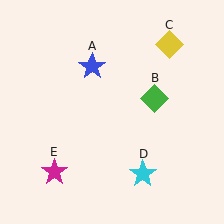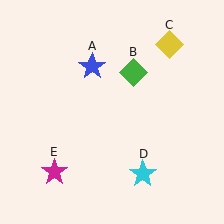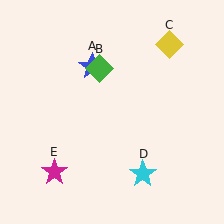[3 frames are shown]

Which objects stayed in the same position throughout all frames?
Blue star (object A) and yellow diamond (object C) and cyan star (object D) and magenta star (object E) remained stationary.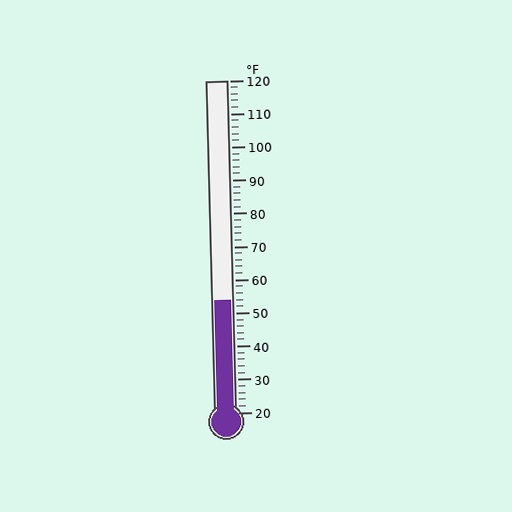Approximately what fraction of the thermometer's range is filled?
The thermometer is filled to approximately 35% of its range.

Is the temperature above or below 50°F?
The temperature is above 50°F.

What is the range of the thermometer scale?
The thermometer scale ranges from 20°F to 120°F.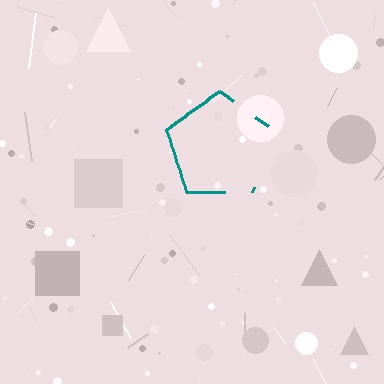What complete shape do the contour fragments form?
The contour fragments form a pentagon.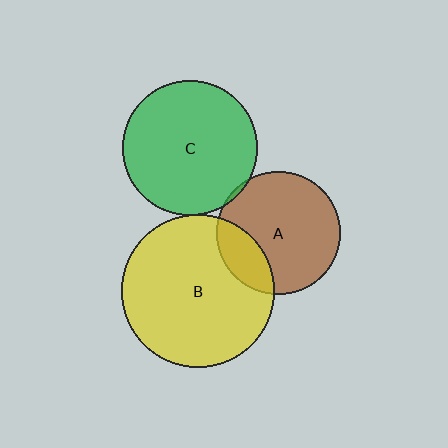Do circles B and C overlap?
Yes.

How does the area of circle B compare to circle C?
Approximately 1.3 times.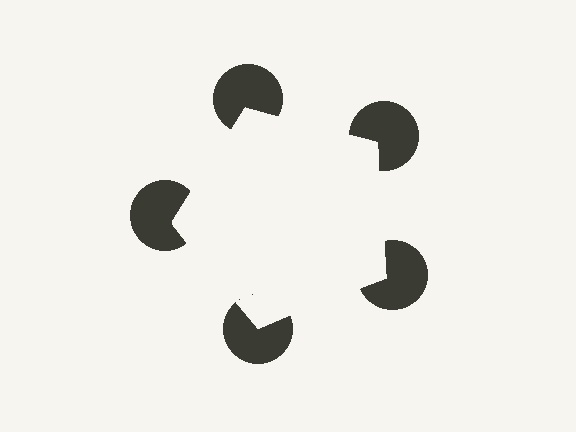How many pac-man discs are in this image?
There are 5 — one at each vertex of the illusory pentagon.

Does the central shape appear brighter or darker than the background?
It typically appears slightly brighter than the background, even though no actual brightness change is drawn.